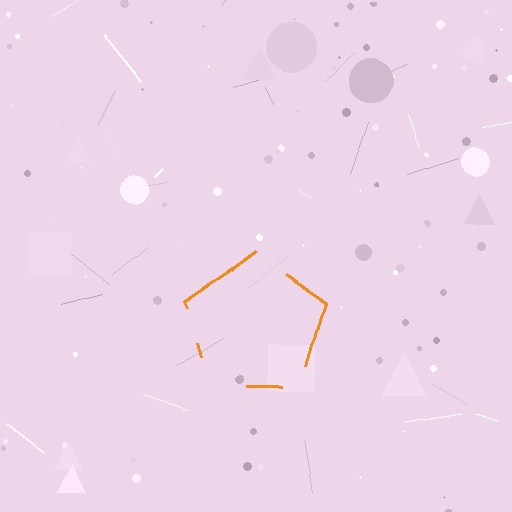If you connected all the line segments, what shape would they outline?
They would outline a pentagon.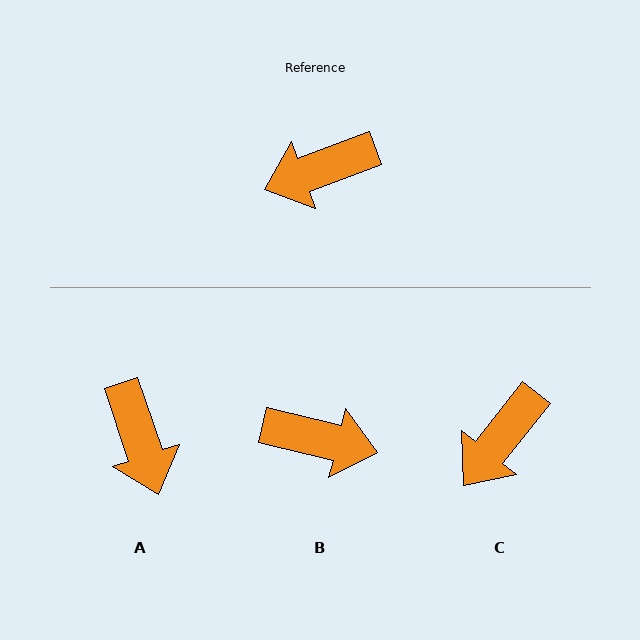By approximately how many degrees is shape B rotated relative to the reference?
Approximately 146 degrees counter-clockwise.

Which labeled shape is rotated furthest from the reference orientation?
B, about 146 degrees away.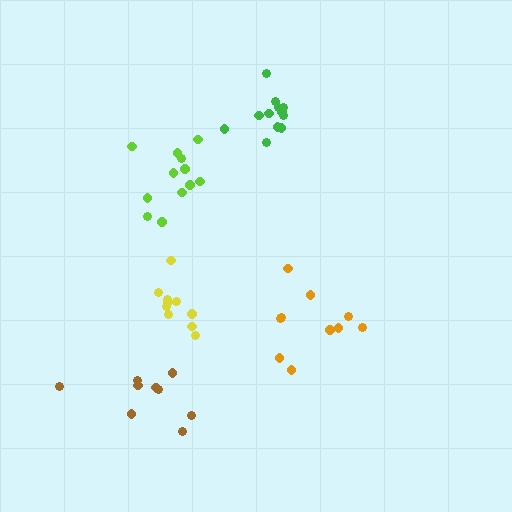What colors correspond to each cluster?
The clusters are colored: green, brown, orange, yellow, lime.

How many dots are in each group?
Group 1: 12 dots, Group 2: 9 dots, Group 3: 10 dots, Group 4: 10 dots, Group 5: 12 dots (53 total).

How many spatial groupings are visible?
There are 5 spatial groupings.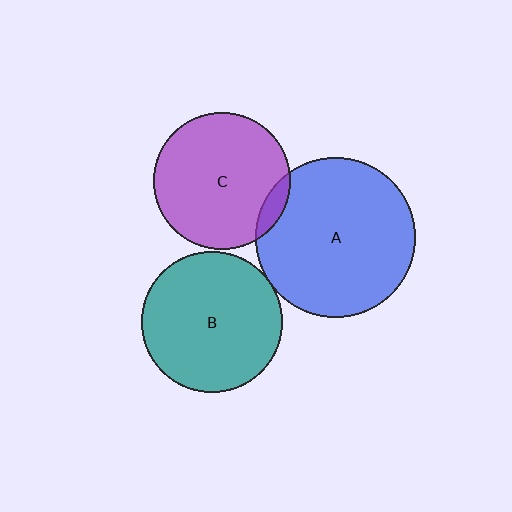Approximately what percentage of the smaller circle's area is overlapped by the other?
Approximately 5%.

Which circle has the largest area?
Circle A (blue).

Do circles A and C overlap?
Yes.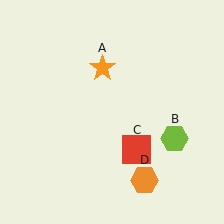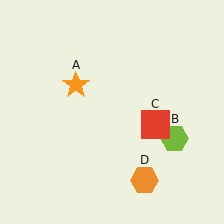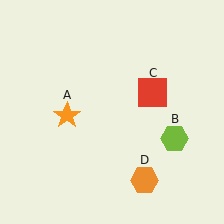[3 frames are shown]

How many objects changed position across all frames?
2 objects changed position: orange star (object A), red square (object C).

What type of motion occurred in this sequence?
The orange star (object A), red square (object C) rotated counterclockwise around the center of the scene.